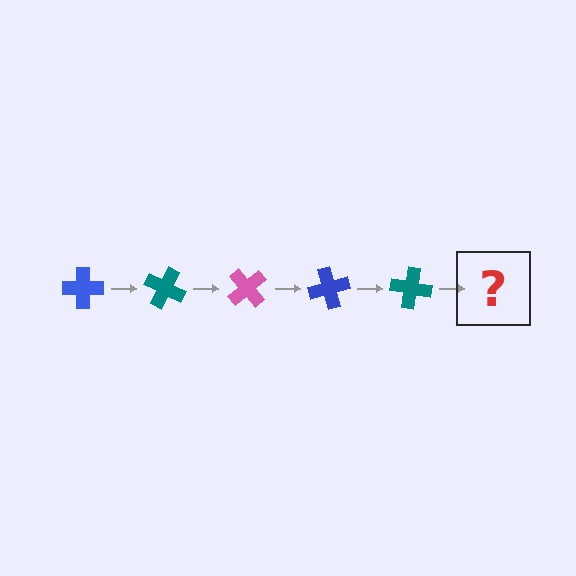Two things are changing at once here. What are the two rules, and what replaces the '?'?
The two rules are that it rotates 25 degrees each step and the color cycles through blue, teal, and pink. The '?' should be a pink cross, rotated 125 degrees from the start.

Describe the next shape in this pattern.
It should be a pink cross, rotated 125 degrees from the start.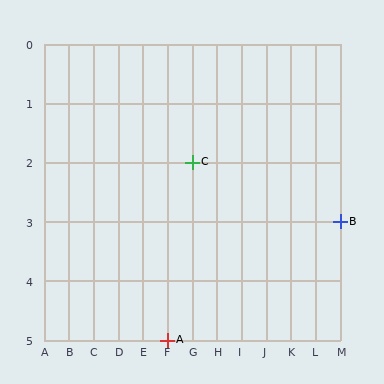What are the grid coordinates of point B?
Point B is at grid coordinates (M, 3).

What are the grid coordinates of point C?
Point C is at grid coordinates (G, 2).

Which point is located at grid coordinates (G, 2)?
Point C is at (G, 2).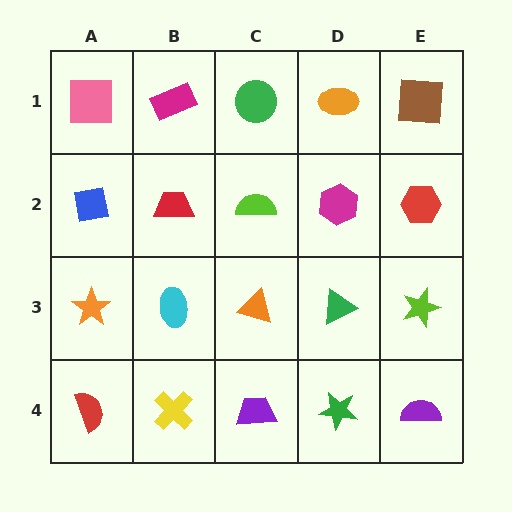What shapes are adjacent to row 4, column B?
A cyan ellipse (row 3, column B), a red semicircle (row 4, column A), a purple trapezoid (row 4, column C).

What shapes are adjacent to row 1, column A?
A blue square (row 2, column A), a magenta rectangle (row 1, column B).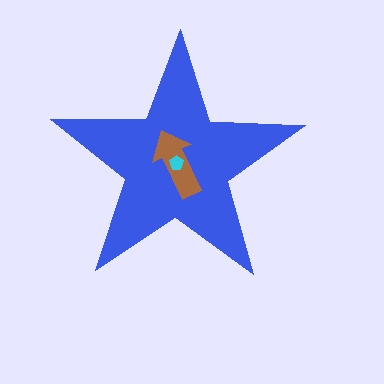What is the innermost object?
The cyan pentagon.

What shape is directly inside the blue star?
The brown arrow.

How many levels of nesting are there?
3.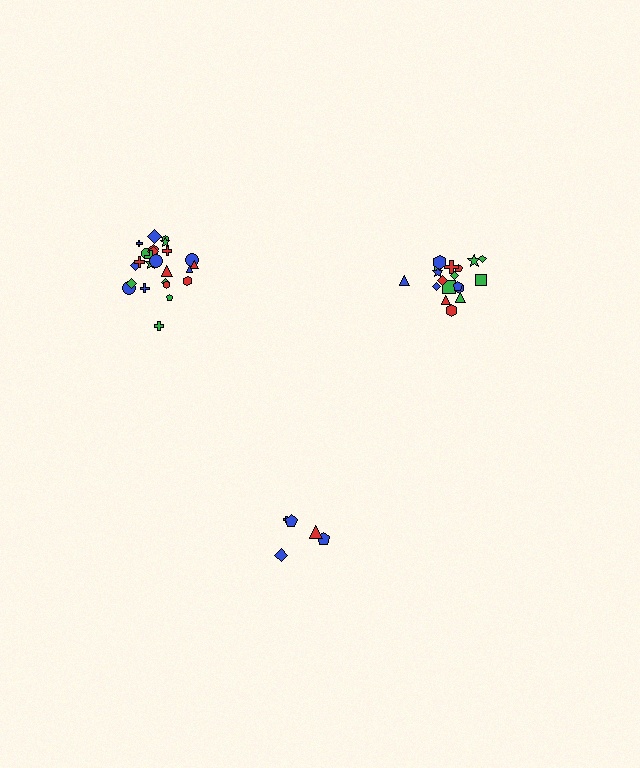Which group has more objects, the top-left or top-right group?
The top-left group.